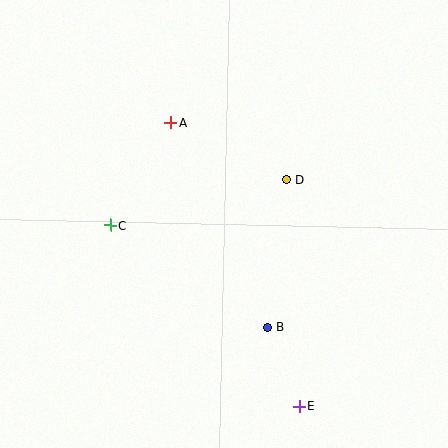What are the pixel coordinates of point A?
Point A is at (171, 122).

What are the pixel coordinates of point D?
Point D is at (287, 180).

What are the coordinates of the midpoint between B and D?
The midpoint between B and D is at (277, 253).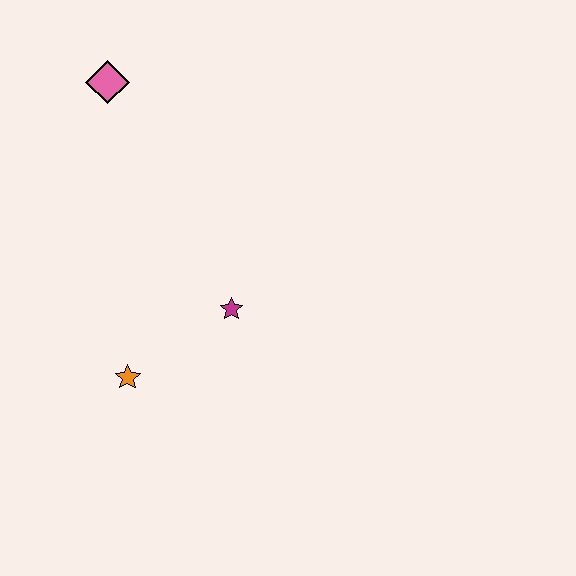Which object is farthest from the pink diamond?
The orange star is farthest from the pink diamond.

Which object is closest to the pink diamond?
The magenta star is closest to the pink diamond.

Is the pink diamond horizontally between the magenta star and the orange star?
No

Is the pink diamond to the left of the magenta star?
Yes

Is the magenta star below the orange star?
No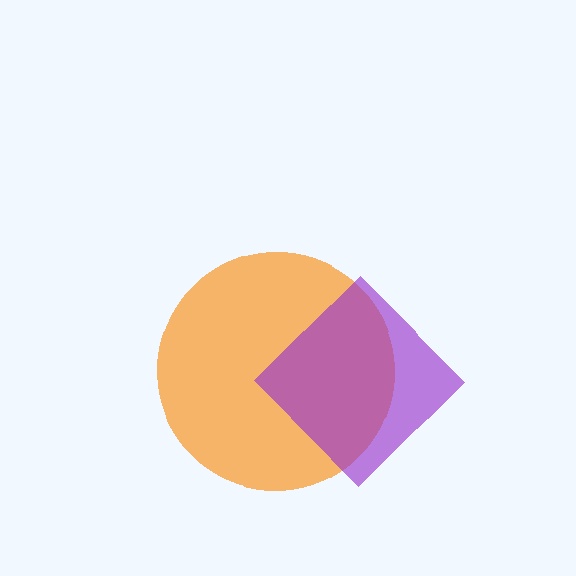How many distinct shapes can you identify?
There are 2 distinct shapes: an orange circle, a purple diamond.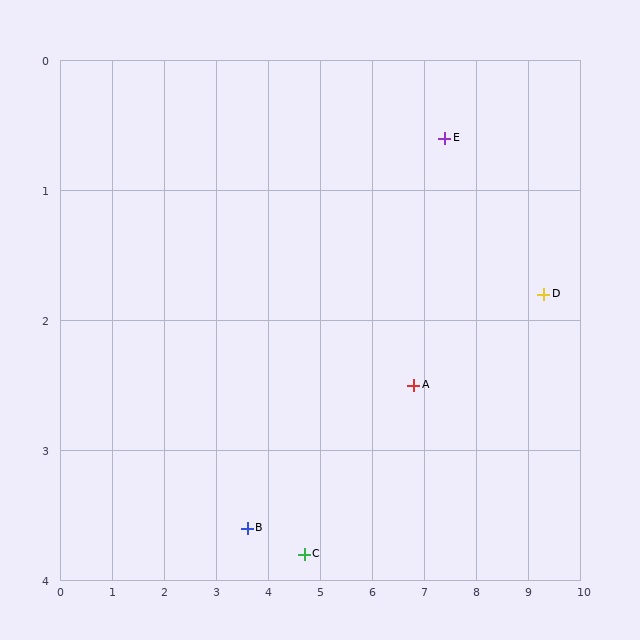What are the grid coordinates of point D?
Point D is at approximately (9.3, 1.8).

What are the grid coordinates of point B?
Point B is at approximately (3.6, 3.6).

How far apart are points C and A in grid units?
Points C and A are about 2.5 grid units apart.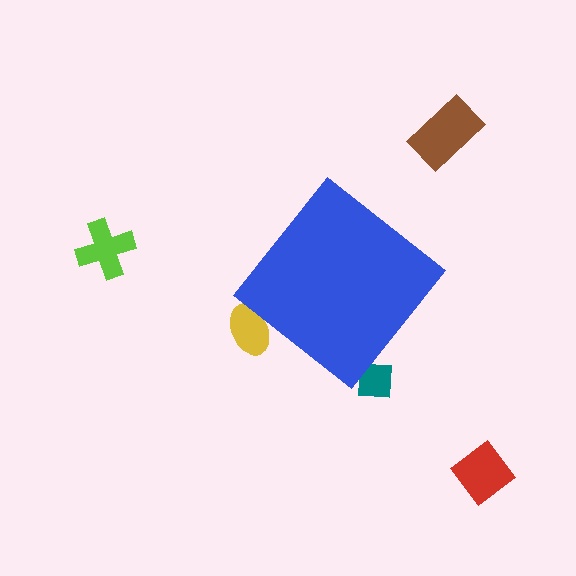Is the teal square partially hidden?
Yes, the teal square is partially hidden behind the blue diamond.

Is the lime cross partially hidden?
No, the lime cross is fully visible.